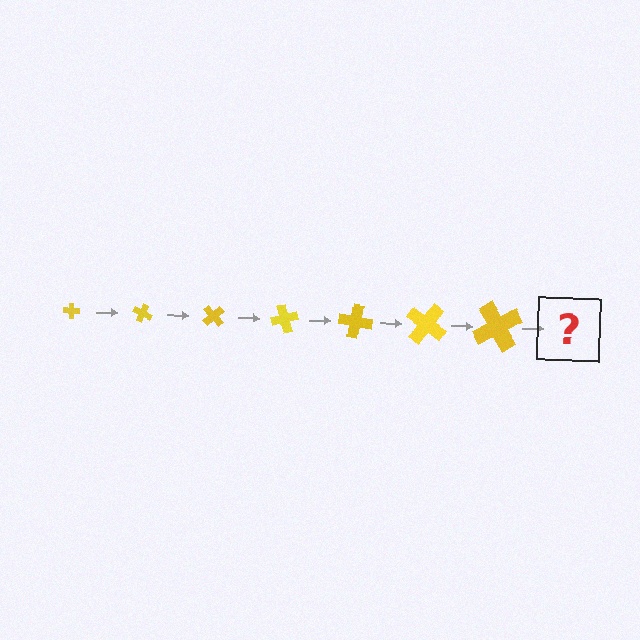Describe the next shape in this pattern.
It should be a cross, larger than the previous one and rotated 175 degrees from the start.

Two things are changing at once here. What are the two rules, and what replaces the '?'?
The two rules are that the cross grows larger each step and it rotates 25 degrees each step. The '?' should be a cross, larger than the previous one and rotated 175 degrees from the start.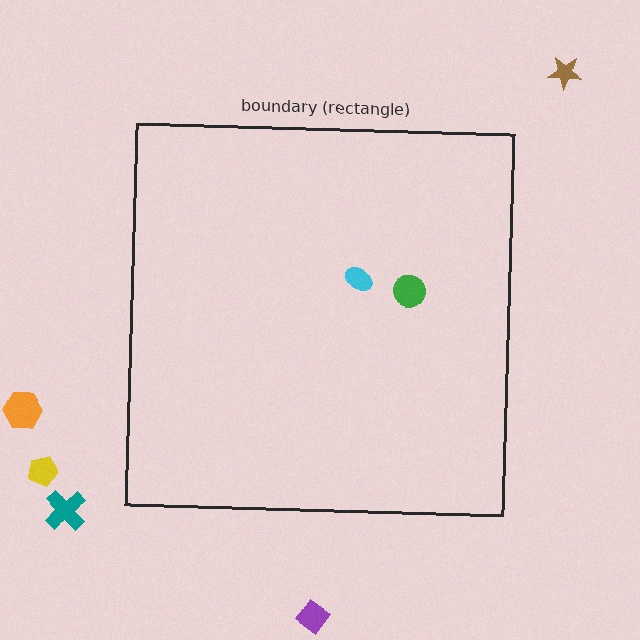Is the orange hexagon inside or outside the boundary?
Outside.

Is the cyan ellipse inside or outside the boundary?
Inside.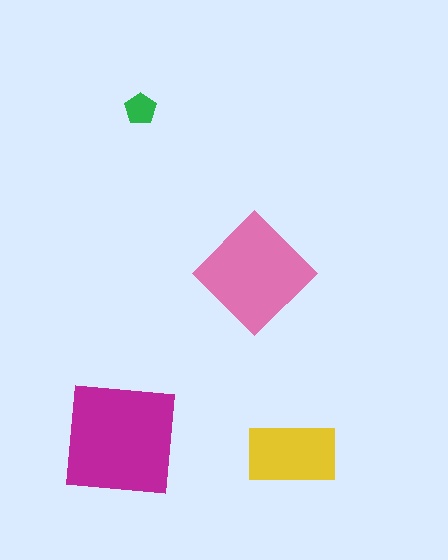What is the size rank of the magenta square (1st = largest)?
1st.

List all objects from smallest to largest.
The green pentagon, the yellow rectangle, the pink diamond, the magenta square.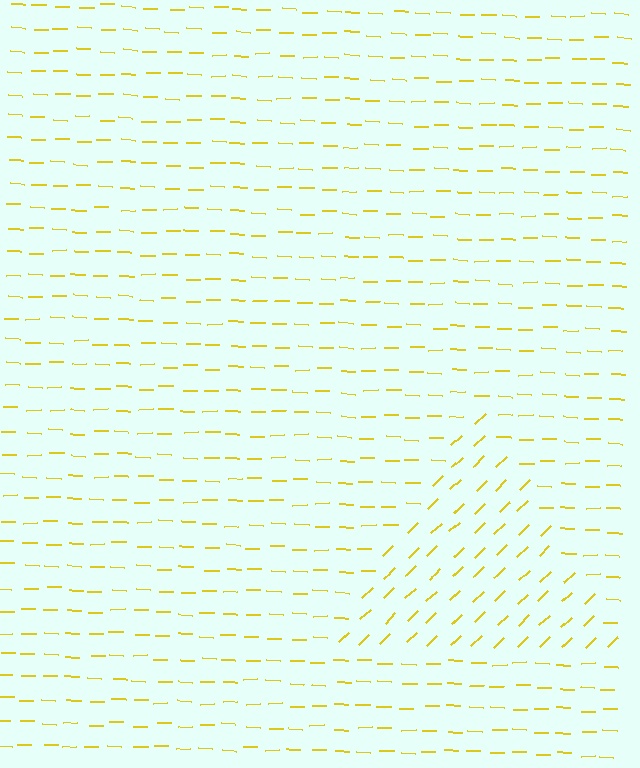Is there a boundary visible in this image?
Yes, there is a texture boundary formed by a change in line orientation.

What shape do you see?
I see a triangle.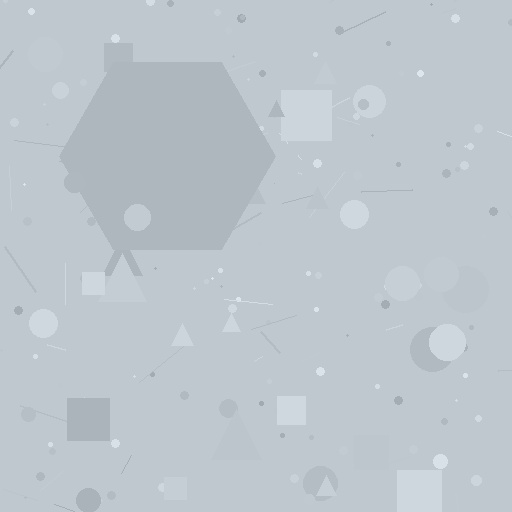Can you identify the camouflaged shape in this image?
The camouflaged shape is a hexagon.